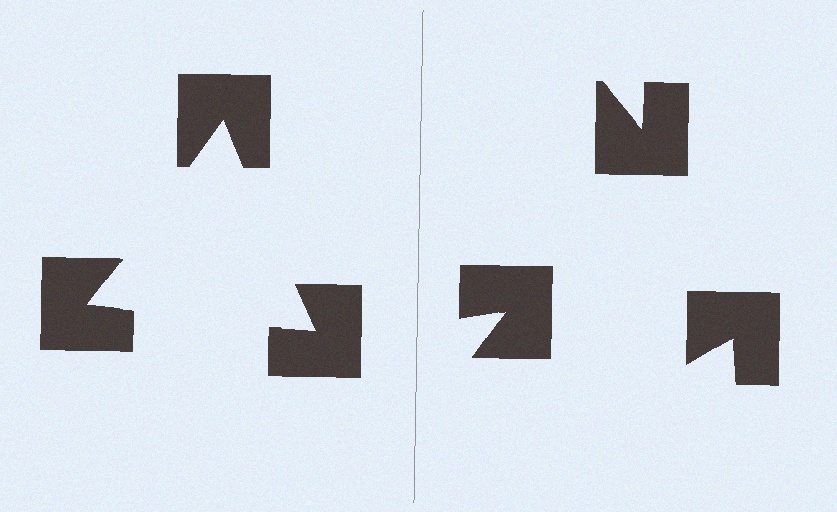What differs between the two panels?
The notched squares are positioned identically on both sides; only the wedge orientations differ. On the left they align to a triangle; on the right they are misaligned.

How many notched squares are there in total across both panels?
6 — 3 on each side.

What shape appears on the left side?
An illusory triangle.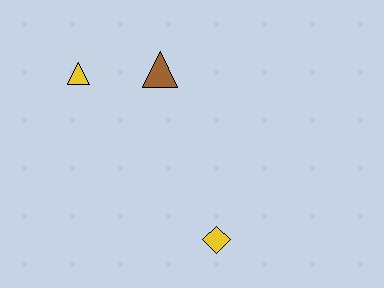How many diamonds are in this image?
There is 1 diamond.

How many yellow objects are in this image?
There are 2 yellow objects.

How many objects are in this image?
There are 3 objects.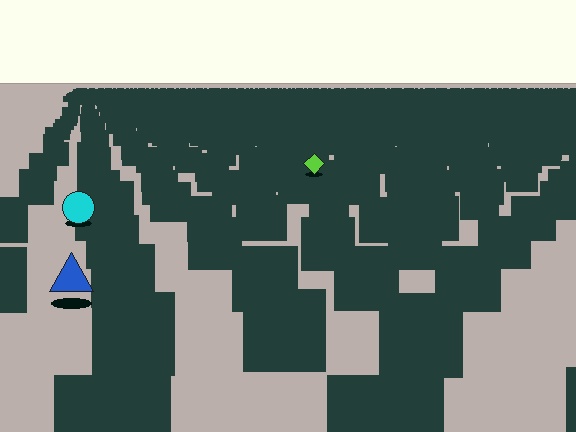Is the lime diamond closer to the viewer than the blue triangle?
No. The blue triangle is closer — you can tell from the texture gradient: the ground texture is coarser near it.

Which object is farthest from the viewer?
The lime diamond is farthest from the viewer. It appears smaller and the ground texture around it is denser.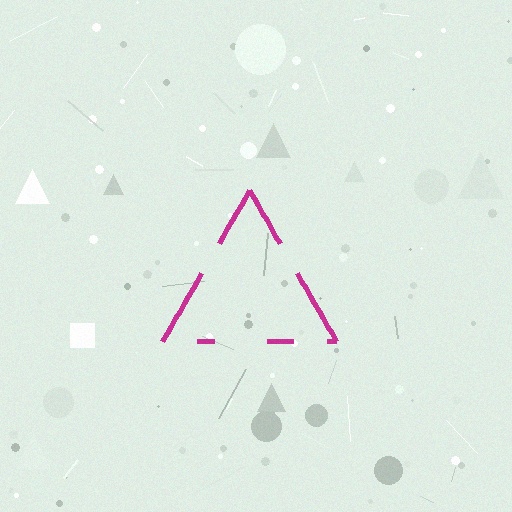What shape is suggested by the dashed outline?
The dashed outline suggests a triangle.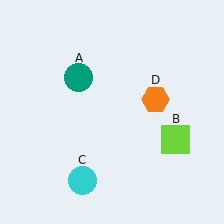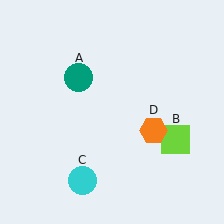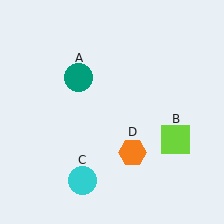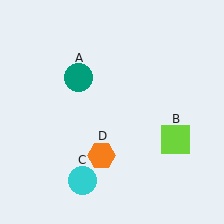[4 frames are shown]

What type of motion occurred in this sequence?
The orange hexagon (object D) rotated clockwise around the center of the scene.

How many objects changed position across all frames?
1 object changed position: orange hexagon (object D).